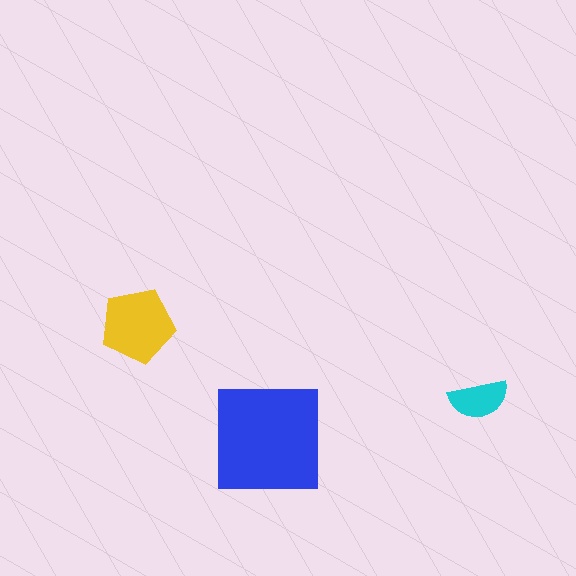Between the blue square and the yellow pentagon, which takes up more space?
The blue square.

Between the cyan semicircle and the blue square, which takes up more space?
The blue square.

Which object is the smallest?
The cyan semicircle.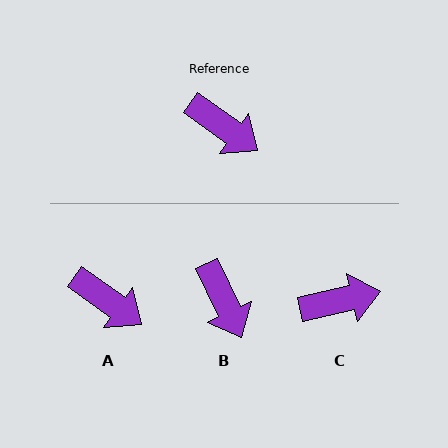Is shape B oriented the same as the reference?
No, it is off by about 29 degrees.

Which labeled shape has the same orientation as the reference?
A.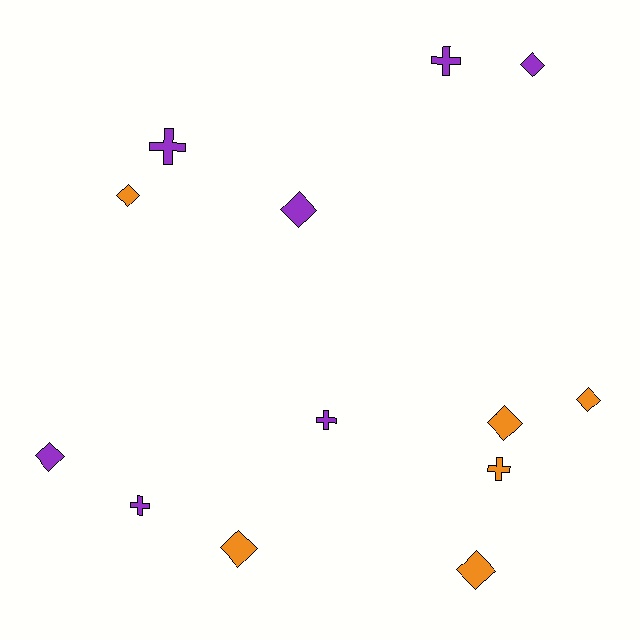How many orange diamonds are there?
There are 5 orange diamonds.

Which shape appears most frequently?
Diamond, with 8 objects.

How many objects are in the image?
There are 13 objects.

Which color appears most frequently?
Purple, with 7 objects.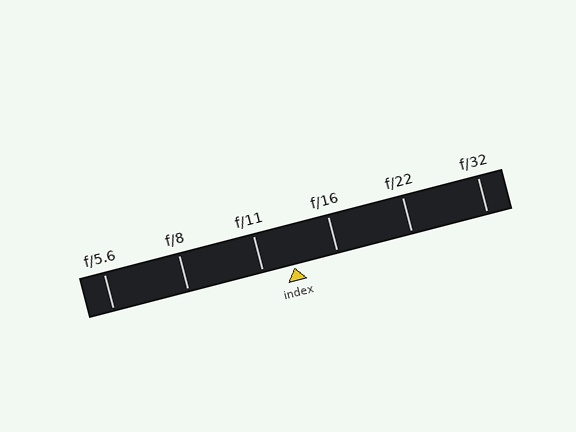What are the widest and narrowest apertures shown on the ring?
The widest aperture shown is f/5.6 and the narrowest is f/32.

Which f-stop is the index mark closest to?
The index mark is closest to f/11.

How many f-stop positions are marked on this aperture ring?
There are 6 f-stop positions marked.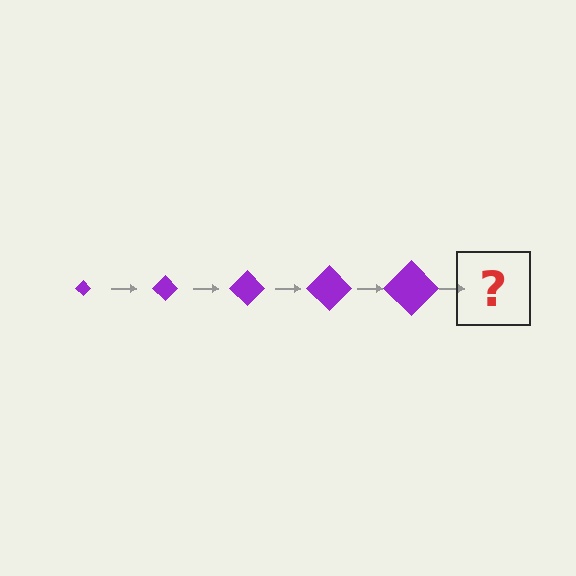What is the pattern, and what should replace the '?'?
The pattern is that the diamond gets progressively larger each step. The '?' should be a purple diamond, larger than the previous one.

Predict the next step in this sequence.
The next step is a purple diamond, larger than the previous one.